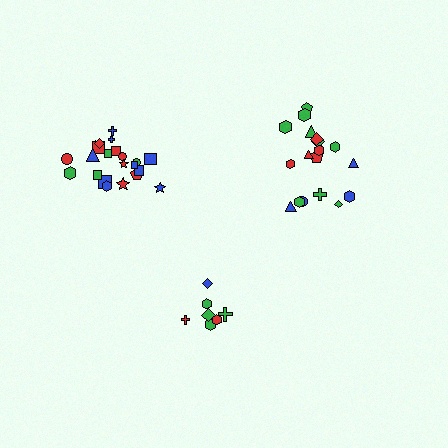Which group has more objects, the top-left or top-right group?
The top-left group.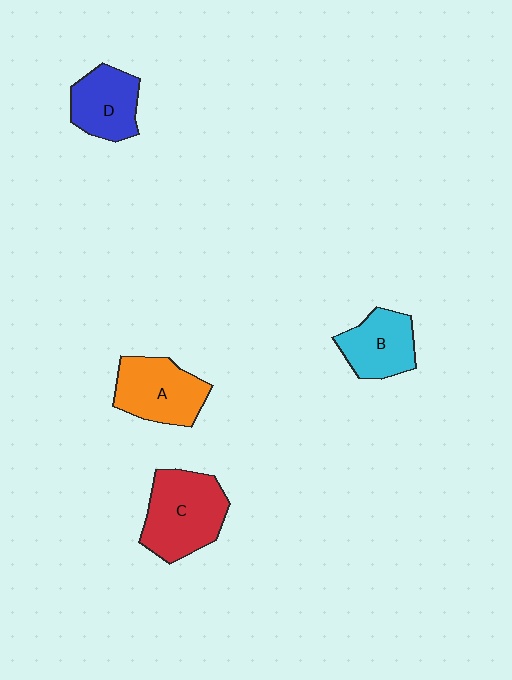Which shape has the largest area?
Shape C (red).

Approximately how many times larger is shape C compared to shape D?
Approximately 1.5 times.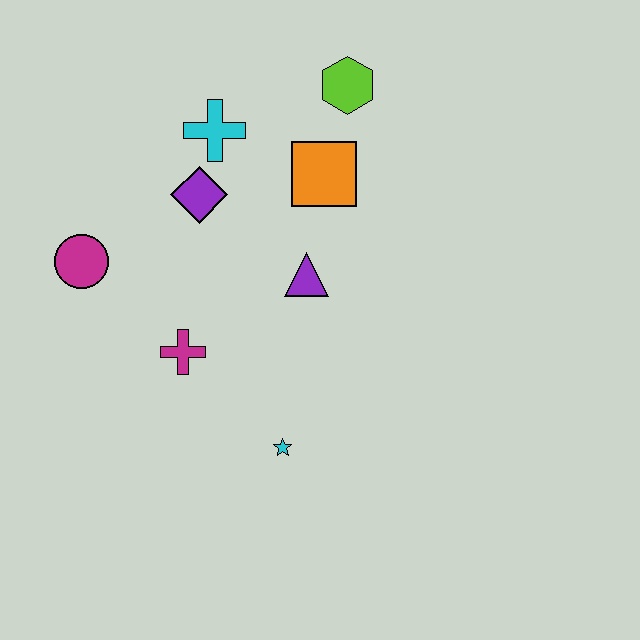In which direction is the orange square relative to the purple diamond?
The orange square is to the right of the purple diamond.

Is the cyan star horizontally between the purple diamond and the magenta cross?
No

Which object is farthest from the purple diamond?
The cyan star is farthest from the purple diamond.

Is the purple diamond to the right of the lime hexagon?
No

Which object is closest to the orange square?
The lime hexagon is closest to the orange square.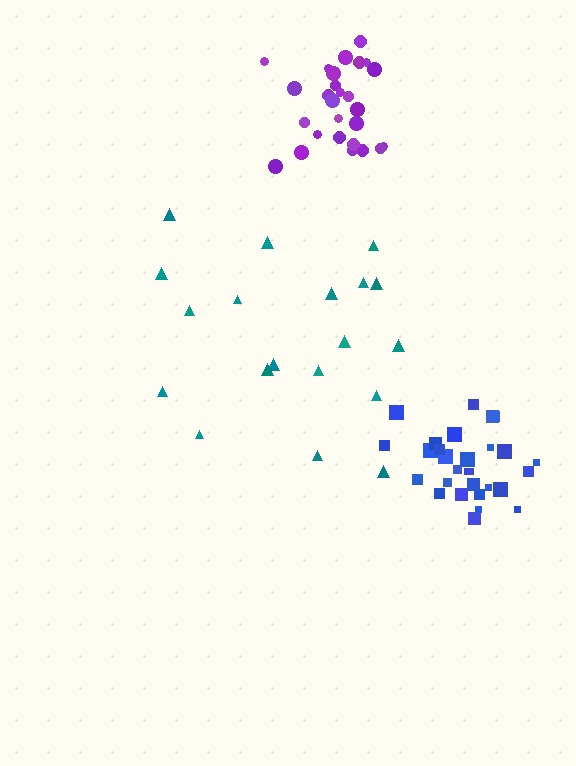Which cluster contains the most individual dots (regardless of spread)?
Blue (29).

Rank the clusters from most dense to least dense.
purple, blue, teal.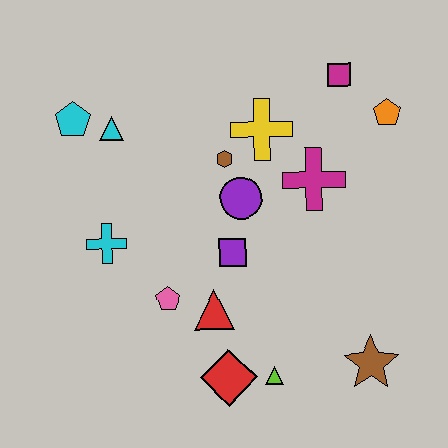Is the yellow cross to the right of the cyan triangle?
Yes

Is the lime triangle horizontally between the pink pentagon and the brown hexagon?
No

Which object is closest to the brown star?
The lime triangle is closest to the brown star.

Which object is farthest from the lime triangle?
The cyan pentagon is farthest from the lime triangle.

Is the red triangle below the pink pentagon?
Yes